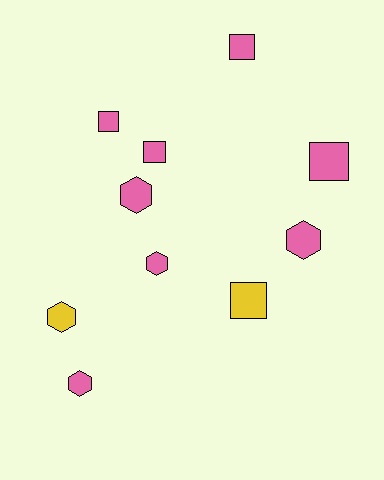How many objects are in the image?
There are 10 objects.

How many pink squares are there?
There are 4 pink squares.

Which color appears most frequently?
Pink, with 8 objects.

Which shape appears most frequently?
Square, with 5 objects.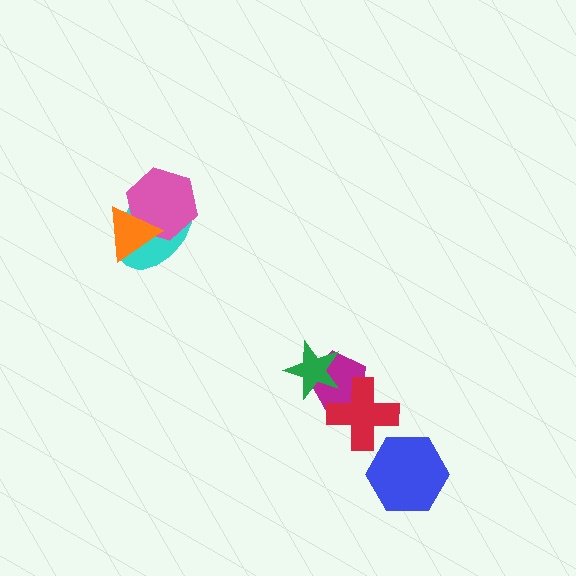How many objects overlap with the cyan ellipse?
2 objects overlap with the cyan ellipse.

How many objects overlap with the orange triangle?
2 objects overlap with the orange triangle.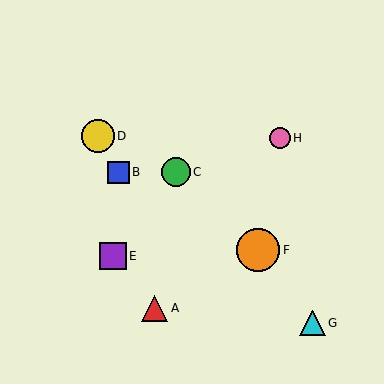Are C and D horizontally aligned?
No, C is at y≈172 and D is at y≈136.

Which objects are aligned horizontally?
Objects B, C are aligned horizontally.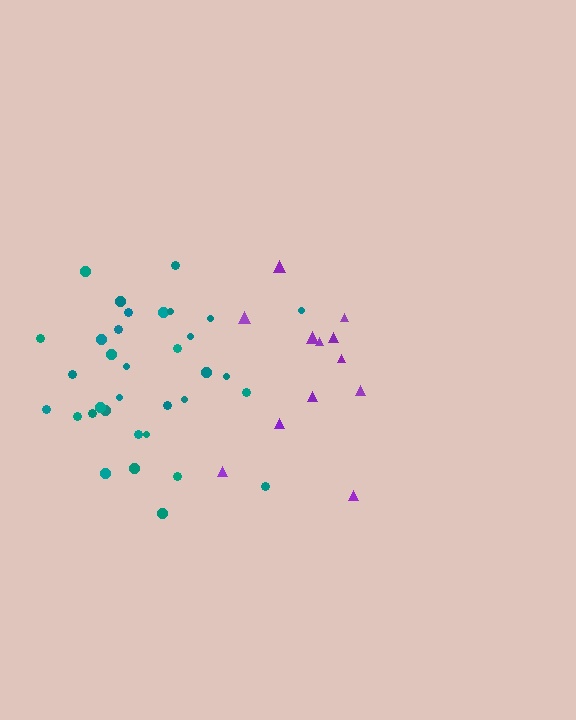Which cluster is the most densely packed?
Teal.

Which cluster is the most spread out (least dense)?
Purple.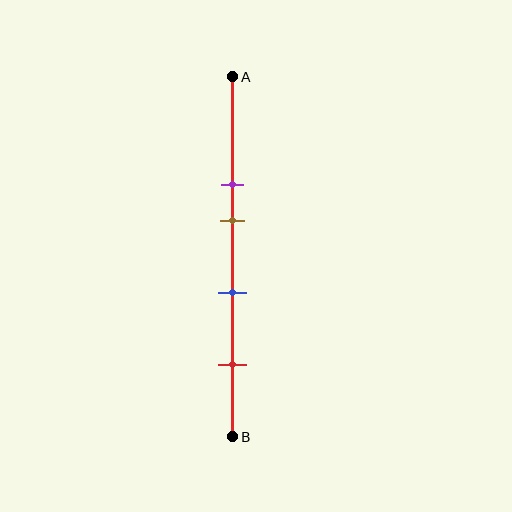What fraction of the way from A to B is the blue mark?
The blue mark is approximately 60% (0.6) of the way from A to B.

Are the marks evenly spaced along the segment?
No, the marks are not evenly spaced.